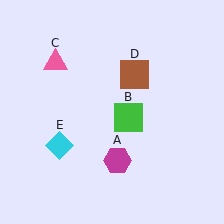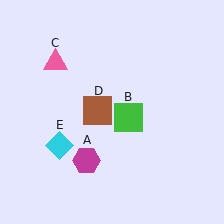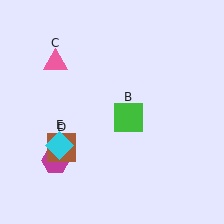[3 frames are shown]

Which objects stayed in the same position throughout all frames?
Green square (object B) and pink triangle (object C) and cyan diamond (object E) remained stationary.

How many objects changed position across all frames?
2 objects changed position: magenta hexagon (object A), brown square (object D).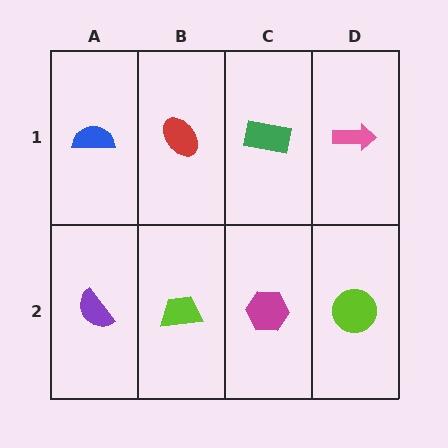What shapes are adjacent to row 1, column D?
A lime circle (row 2, column D), a green rectangle (row 1, column C).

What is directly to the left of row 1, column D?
A green rectangle.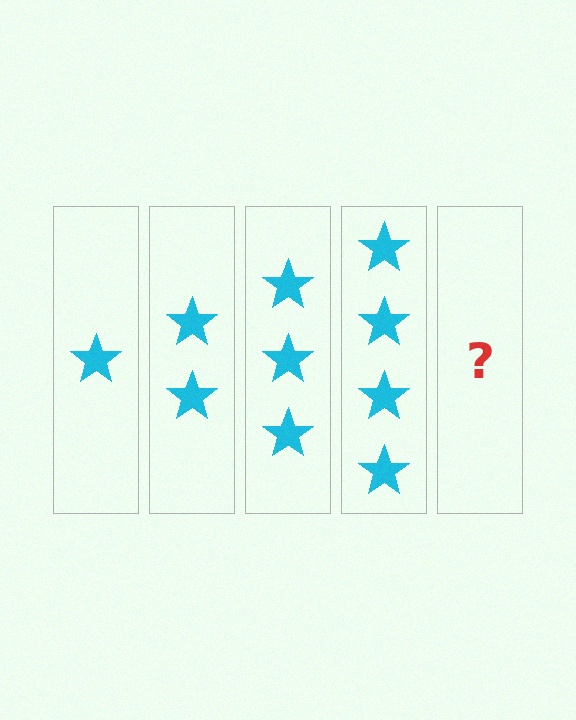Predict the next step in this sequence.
The next step is 5 stars.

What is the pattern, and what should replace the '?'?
The pattern is that each step adds one more star. The '?' should be 5 stars.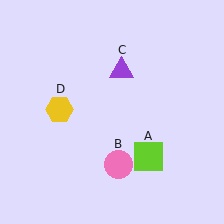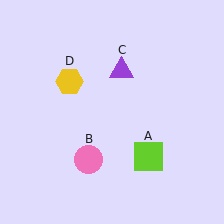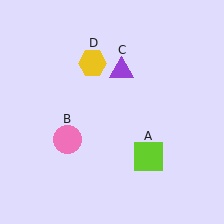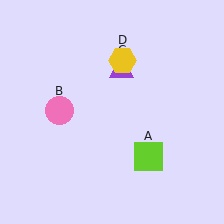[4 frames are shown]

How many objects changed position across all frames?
2 objects changed position: pink circle (object B), yellow hexagon (object D).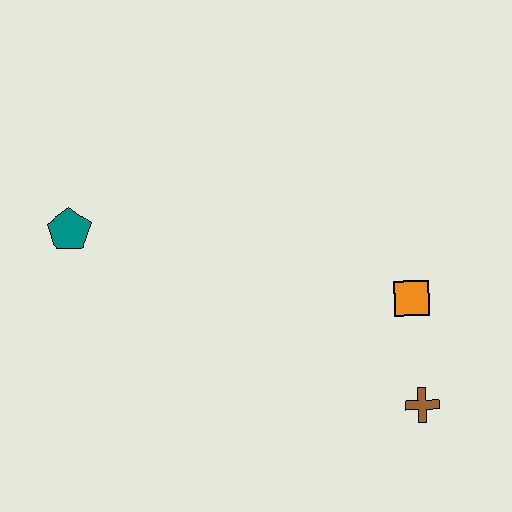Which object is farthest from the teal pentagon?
The brown cross is farthest from the teal pentagon.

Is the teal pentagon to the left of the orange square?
Yes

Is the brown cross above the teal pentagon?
No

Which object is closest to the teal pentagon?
The orange square is closest to the teal pentagon.